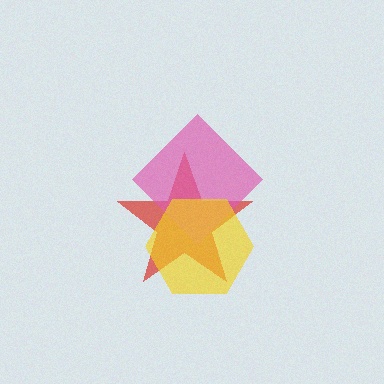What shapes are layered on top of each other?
The layered shapes are: a red star, a pink diamond, a yellow hexagon.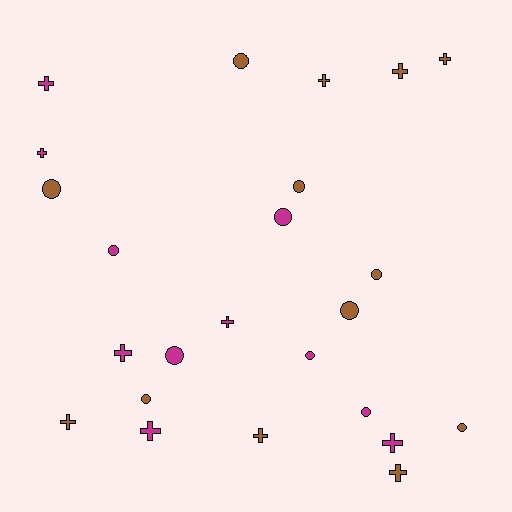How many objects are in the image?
There are 24 objects.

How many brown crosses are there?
There are 6 brown crosses.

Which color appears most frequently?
Brown, with 13 objects.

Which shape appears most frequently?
Cross, with 12 objects.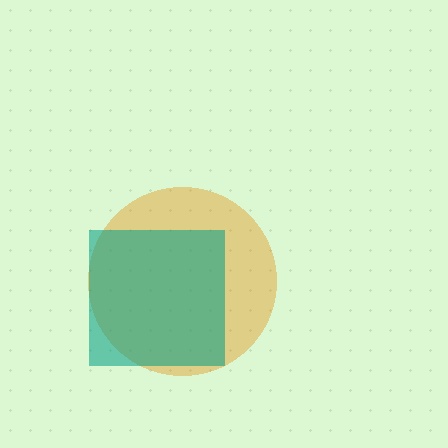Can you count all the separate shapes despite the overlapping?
Yes, there are 2 separate shapes.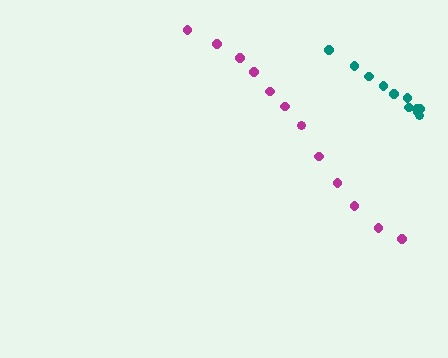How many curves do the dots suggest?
There are 2 distinct paths.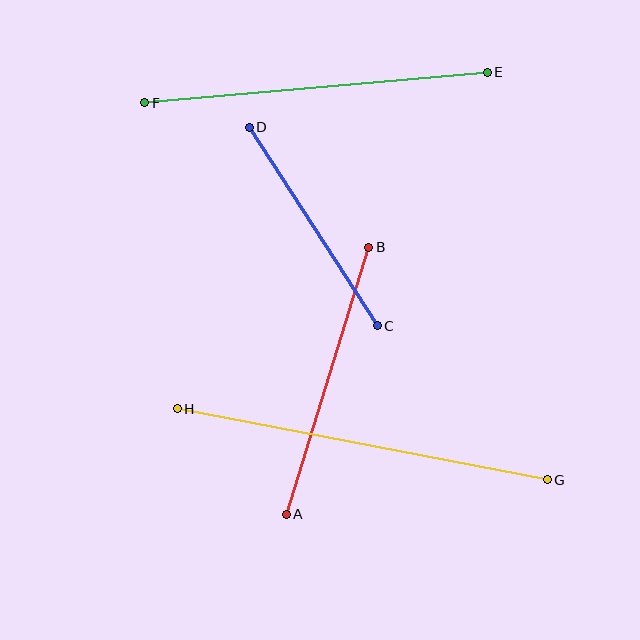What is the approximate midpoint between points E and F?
The midpoint is at approximately (316, 87) pixels.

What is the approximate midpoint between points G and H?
The midpoint is at approximately (362, 444) pixels.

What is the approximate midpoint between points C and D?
The midpoint is at approximately (313, 227) pixels.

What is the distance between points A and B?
The distance is approximately 279 pixels.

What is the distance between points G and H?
The distance is approximately 376 pixels.